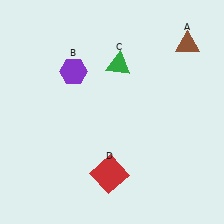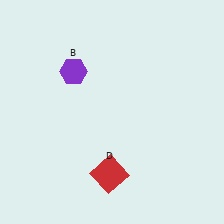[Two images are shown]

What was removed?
The green triangle (C), the brown triangle (A) were removed in Image 2.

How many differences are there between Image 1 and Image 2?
There are 2 differences between the two images.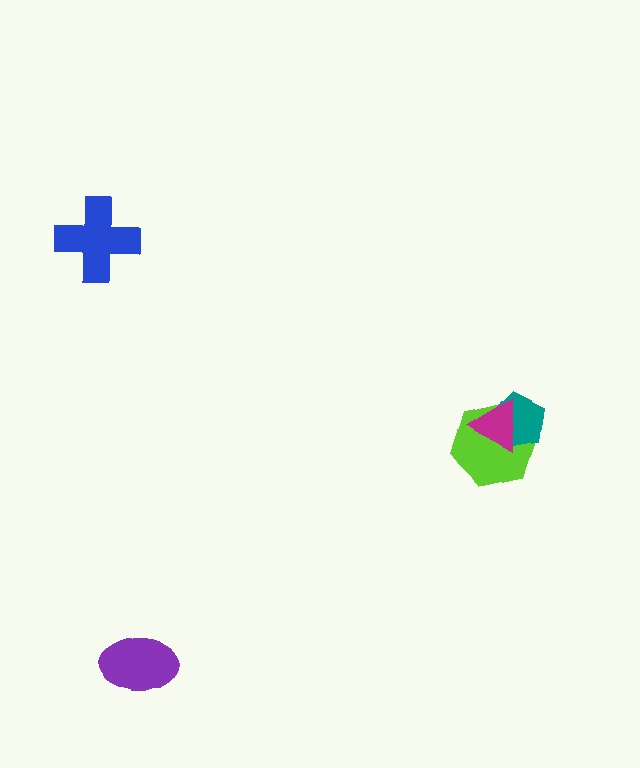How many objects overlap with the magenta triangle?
2 objects overlap with the magenta triangle.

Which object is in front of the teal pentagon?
The magenta triangle is in front of the teal pentagon.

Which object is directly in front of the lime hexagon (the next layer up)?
The teal pentagon is directly in front of the lime hexagon.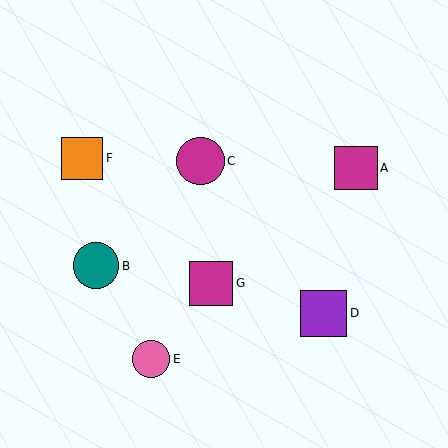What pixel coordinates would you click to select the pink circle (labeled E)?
Click at (151, 359) to select the pink circle E.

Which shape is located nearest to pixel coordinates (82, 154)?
The orange square (labeled F) at (82, 158) is nearest to that location.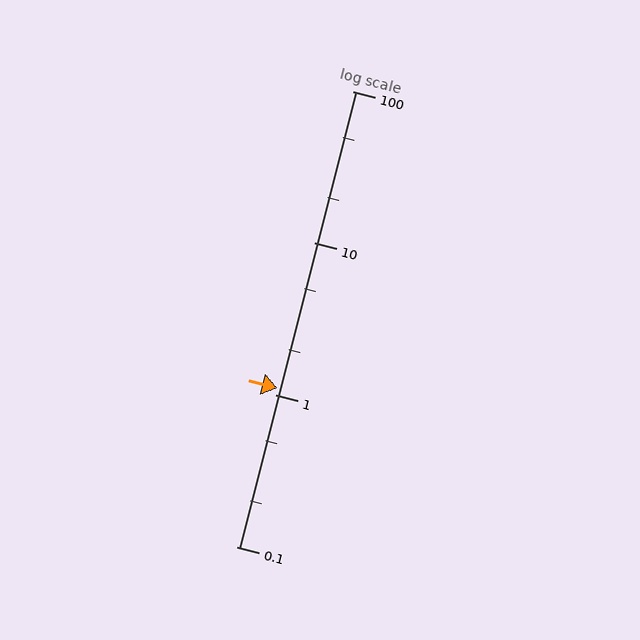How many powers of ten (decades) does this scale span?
The scale spans 3 decades, from 0.1 to 100.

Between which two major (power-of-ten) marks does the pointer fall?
The pointer is between 1 and 10.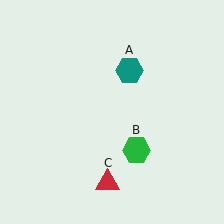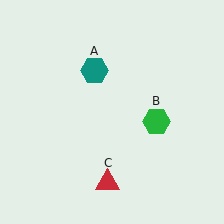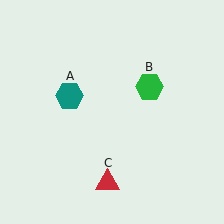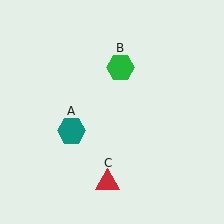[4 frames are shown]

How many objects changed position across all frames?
2 objects changed position: teal hexagon (object A), green hexagon (object B).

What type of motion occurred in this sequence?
The teal hexagon (object A), green hexagon (object B) rotated counterclockwise around the center of the scene.